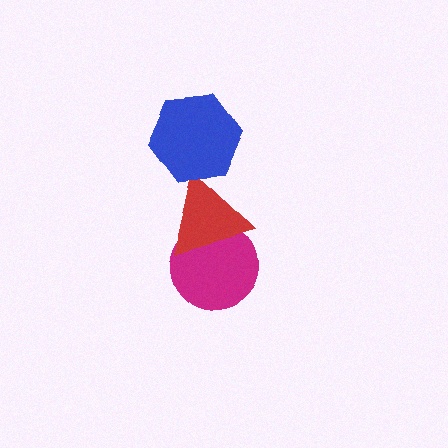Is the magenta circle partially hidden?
Yes, it is partially covered by another shape.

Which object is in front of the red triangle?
The blue hexagon is in front of the red triangle.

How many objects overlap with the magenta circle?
1 object overlaps with the magenta circle.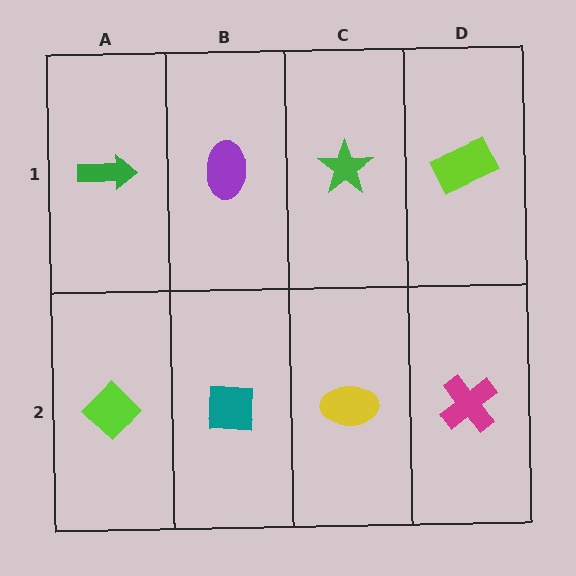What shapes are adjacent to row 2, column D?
A lime rectangle (row 1, column D), a yellow ellipse (row 2, column C).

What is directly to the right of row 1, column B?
A green star.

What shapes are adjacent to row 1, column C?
A yellow ellipse (row 2, column C), a purple ellipse (row 1, column B), a lime rectangle (row 1, column D).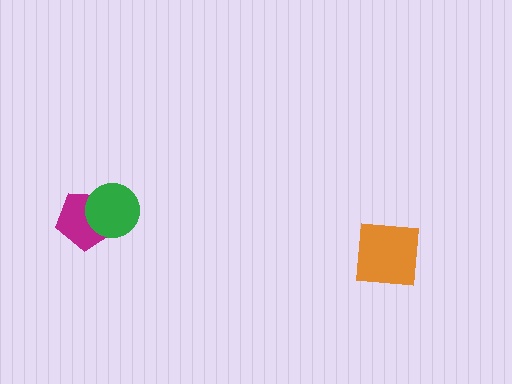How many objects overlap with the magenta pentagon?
1 object overlaps with the magenta pentagon.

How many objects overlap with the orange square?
0 objects overlap with the orange square.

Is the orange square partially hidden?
No, no other shape covers it.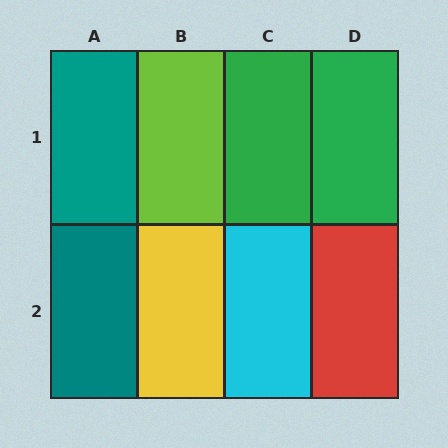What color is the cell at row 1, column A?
Teal.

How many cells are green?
2 cells are green.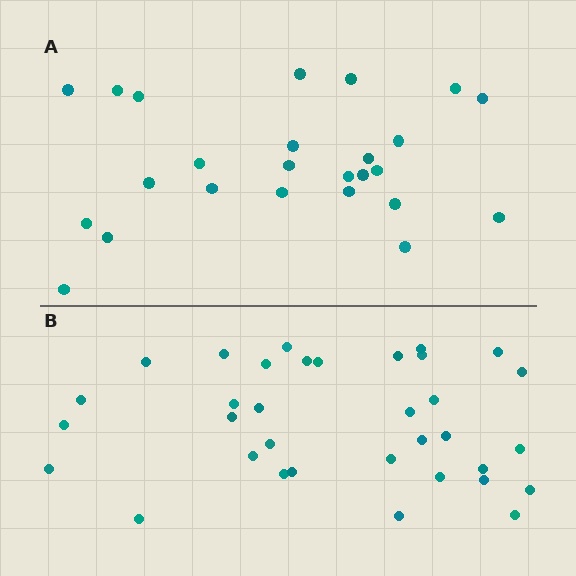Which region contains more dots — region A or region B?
Region B (the bottom region) has more dots.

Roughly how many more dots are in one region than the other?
Region B has roughly 8 or so more dots than region A.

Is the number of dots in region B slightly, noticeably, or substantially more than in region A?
Region B has noticeably more, but not dramatically so. The ratio is roughly 1.4 to 1.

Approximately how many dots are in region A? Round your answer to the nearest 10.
About 20 dots. (The exact count is 25, which rounds to 20.)